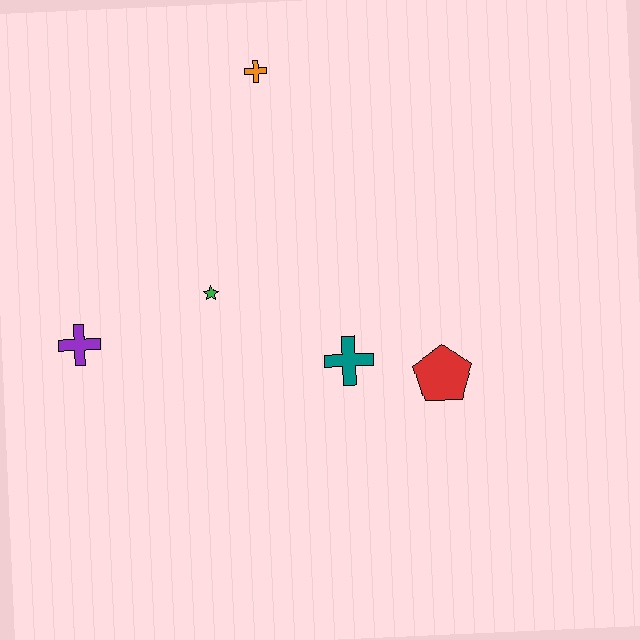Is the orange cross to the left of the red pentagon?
Yes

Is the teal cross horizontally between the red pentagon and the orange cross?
Yes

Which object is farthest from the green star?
The red pentagon is farthest from the green star.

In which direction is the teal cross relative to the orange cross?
The teal cross is below the orange cross.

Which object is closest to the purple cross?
The green star is closest to the purple cross.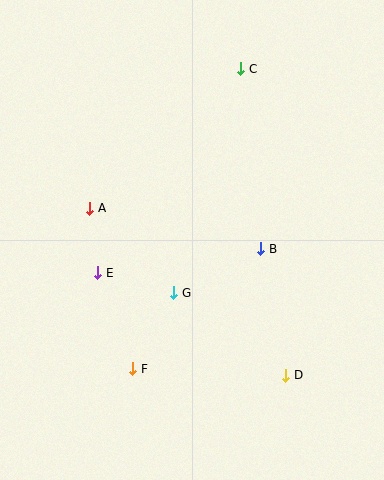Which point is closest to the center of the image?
Point G at (174, 293) is closest to the center.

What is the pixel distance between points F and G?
The distance between F and G is 87 pixels.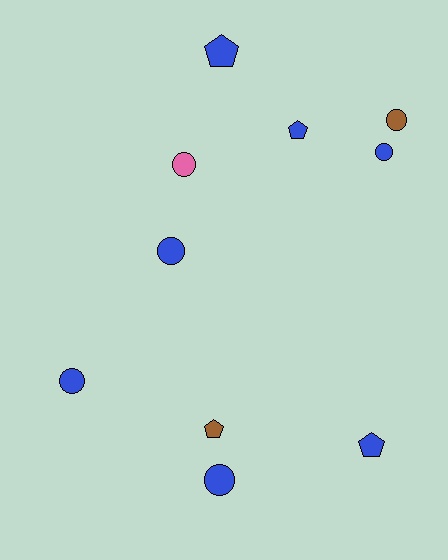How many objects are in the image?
There are 10 objects.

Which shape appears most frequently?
Circle, with 6 objects.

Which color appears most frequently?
Blue, with 7 objects.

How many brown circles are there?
There is 1 brown circle.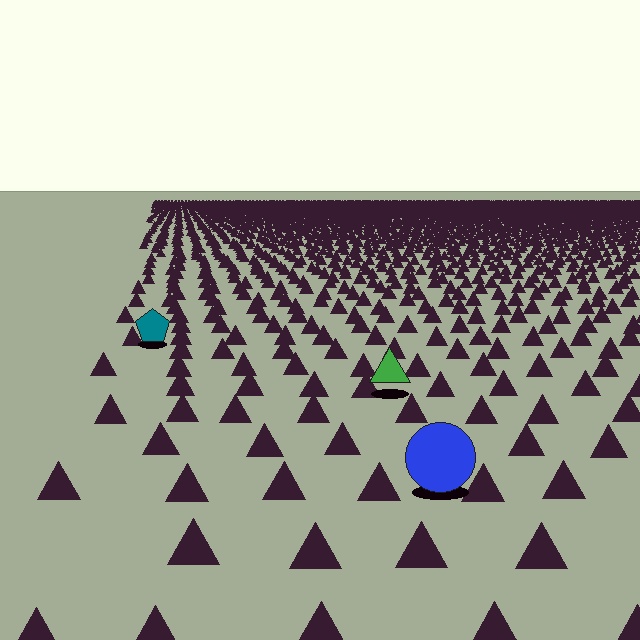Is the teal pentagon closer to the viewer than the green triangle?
No. The green triangle is closer — you can tell from the texture gradient: the ground texture is coarser near it.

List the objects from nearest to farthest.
From nearest to farthest: the blue circle, the green triangle, the teal pentagon.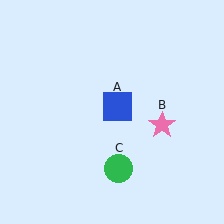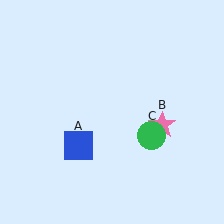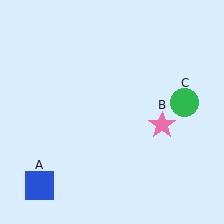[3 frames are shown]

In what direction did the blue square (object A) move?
The blue square (object A) moved down and to the left.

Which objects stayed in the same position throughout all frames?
Pink star (object B) remained stationary.